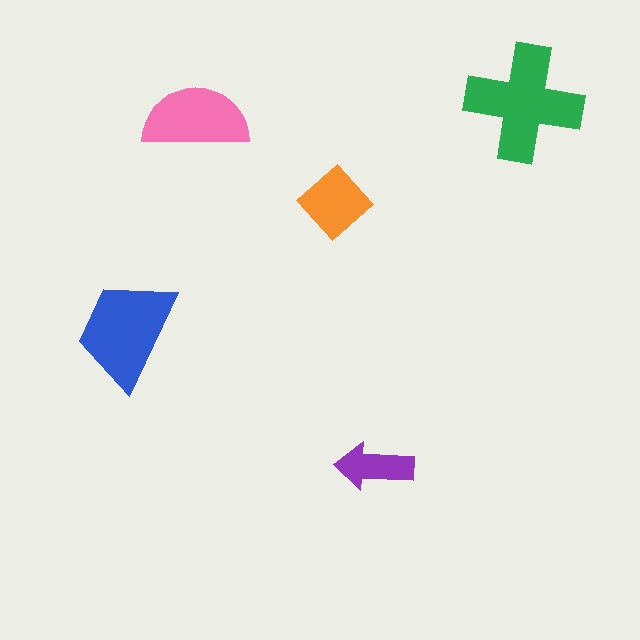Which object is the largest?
The green cross.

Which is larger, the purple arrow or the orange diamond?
The orange diamond.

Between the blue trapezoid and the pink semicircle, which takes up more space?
The blue trapezoid.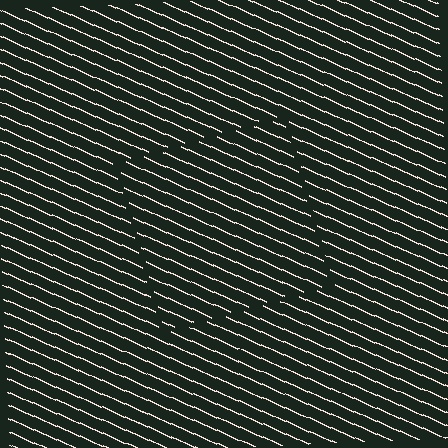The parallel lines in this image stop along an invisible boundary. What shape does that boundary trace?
An illusory square. The interior of the shape contains the same grating, shifted by half a period — the contour is defined by the phase discontinuity where line-ends from the inner and outer gratings abut.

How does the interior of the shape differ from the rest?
The interior of the shape contains the same grating, shifted by half a period — the contour is defined by the phase discontinuity where line-ends from the inner and outer gratings abut.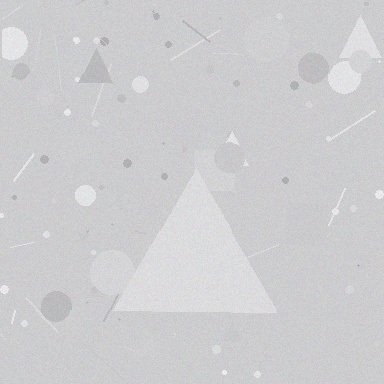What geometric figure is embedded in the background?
A triangle is embedded in the background.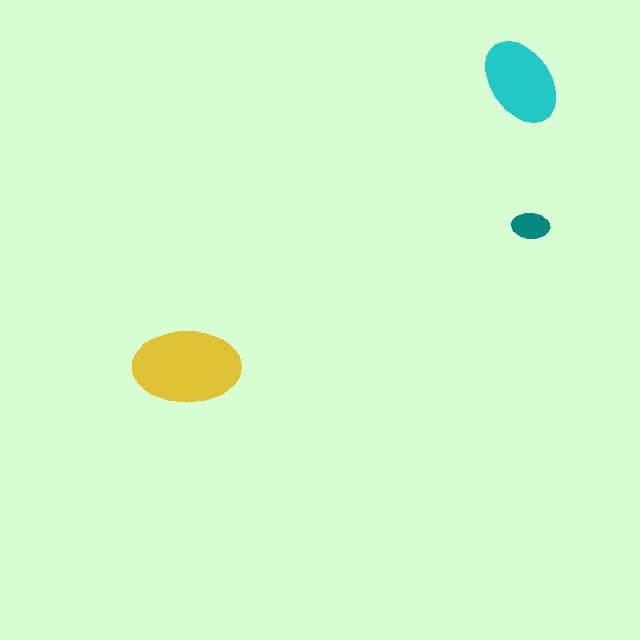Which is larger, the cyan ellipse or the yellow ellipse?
The yellow one.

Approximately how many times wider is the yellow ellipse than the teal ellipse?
About 3 times wider.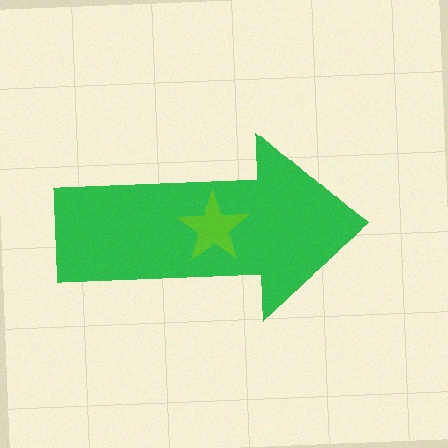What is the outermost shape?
The green arrow.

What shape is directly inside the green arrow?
The lime star.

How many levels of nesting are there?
2.